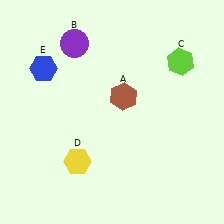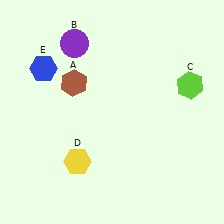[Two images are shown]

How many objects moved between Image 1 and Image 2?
2 objects moved between the two images.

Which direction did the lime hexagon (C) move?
The lime hexagon (C) moved down.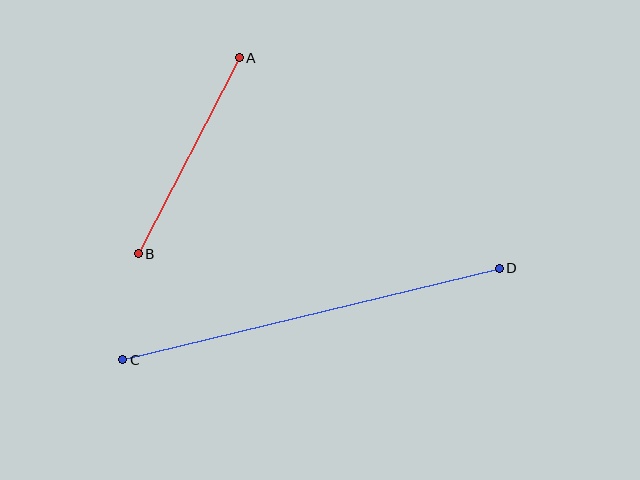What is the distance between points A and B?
The distance is approximately 221 pixels.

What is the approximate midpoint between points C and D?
The midpoint is at approximately (311, 314) pixels.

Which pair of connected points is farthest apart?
Points C and D are farthest apart.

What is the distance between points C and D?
The distance is approximately 388 pixels.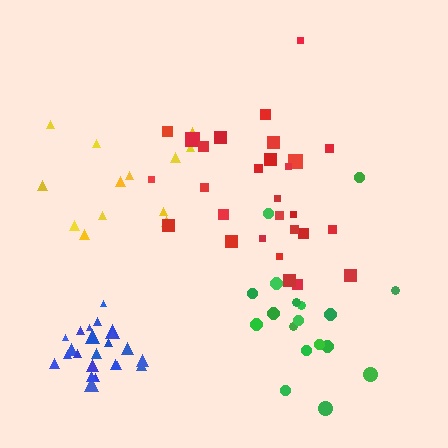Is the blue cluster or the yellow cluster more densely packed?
Blue.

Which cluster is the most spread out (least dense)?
Yellow.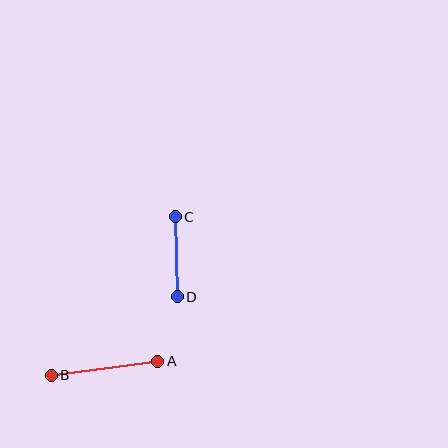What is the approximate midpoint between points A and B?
The midpoint is at approximately (105, 368) pixels.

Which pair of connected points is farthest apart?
Points A and B are farthest apart.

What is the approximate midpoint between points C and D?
The midpoint is at approximately (176, 257) pixels.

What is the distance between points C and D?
The distance is approximately 80 pixels.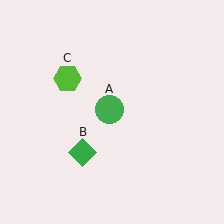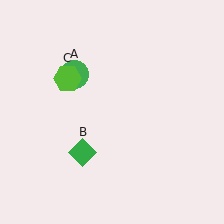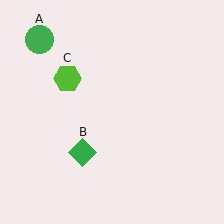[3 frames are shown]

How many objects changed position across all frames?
1 object changed position: green circle (object A).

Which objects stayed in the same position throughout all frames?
Green diamond (object B) and lime hexagon (object C) remained stationary.